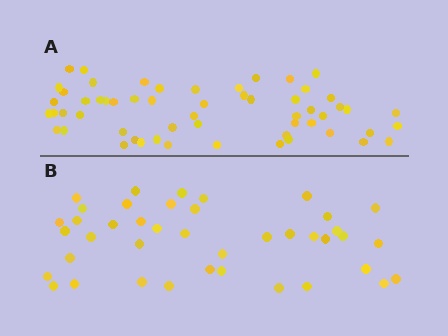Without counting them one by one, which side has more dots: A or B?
Region A (the top region) has more dots.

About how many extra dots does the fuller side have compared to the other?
Region A has approximately 15 more dots than region B.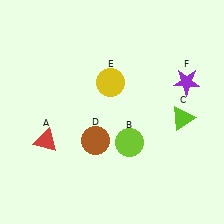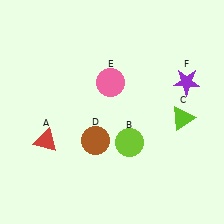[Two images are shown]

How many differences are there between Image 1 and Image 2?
There is 1 difference between the two images.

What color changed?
The circle (E) changed from yellow in Image 1 to pink in Image 2.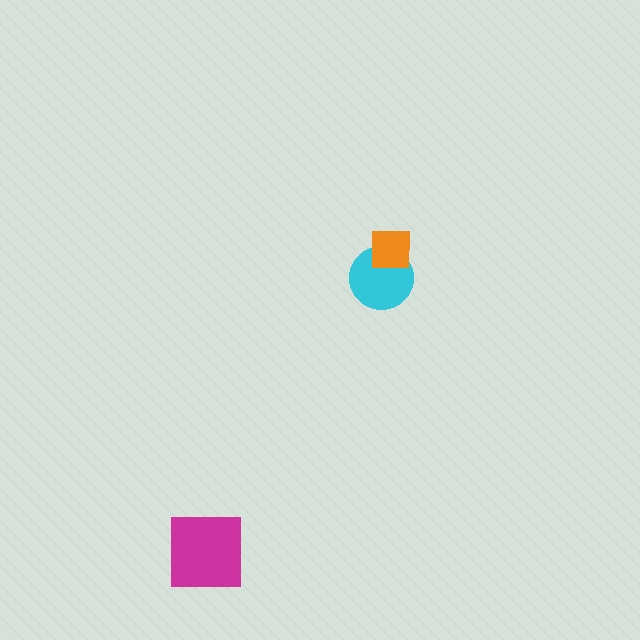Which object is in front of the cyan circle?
The orange square is in front of the cyan circle.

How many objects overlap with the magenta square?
0 objects overlap with the magenta square.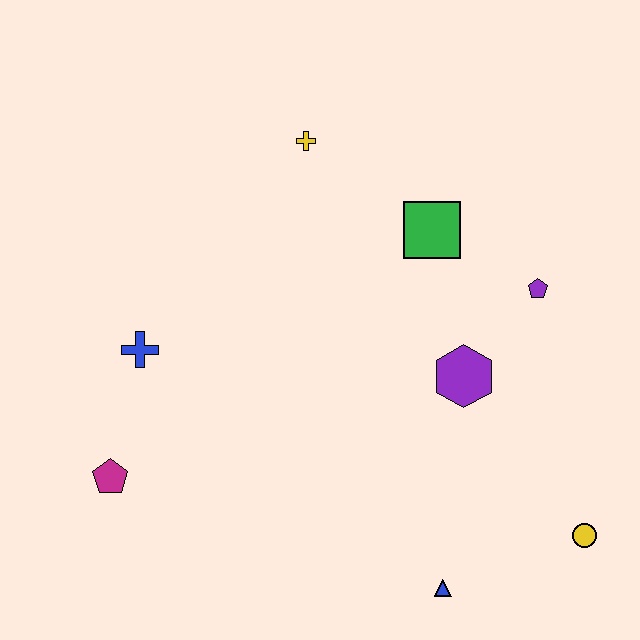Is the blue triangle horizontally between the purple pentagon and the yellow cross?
Yes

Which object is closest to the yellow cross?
The green square is closest to the yellow cross.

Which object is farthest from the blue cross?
The yellow circle is farthest from the blue cross.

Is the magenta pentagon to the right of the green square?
No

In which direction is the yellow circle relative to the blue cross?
The yellow circle is to the right of the blue cross.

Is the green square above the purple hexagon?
Yes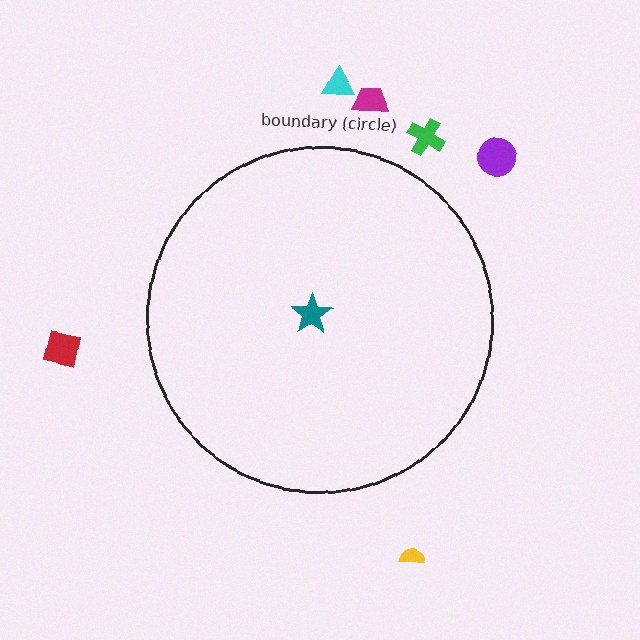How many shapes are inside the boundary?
1 inside, 6 outside.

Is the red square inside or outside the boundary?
Outside.